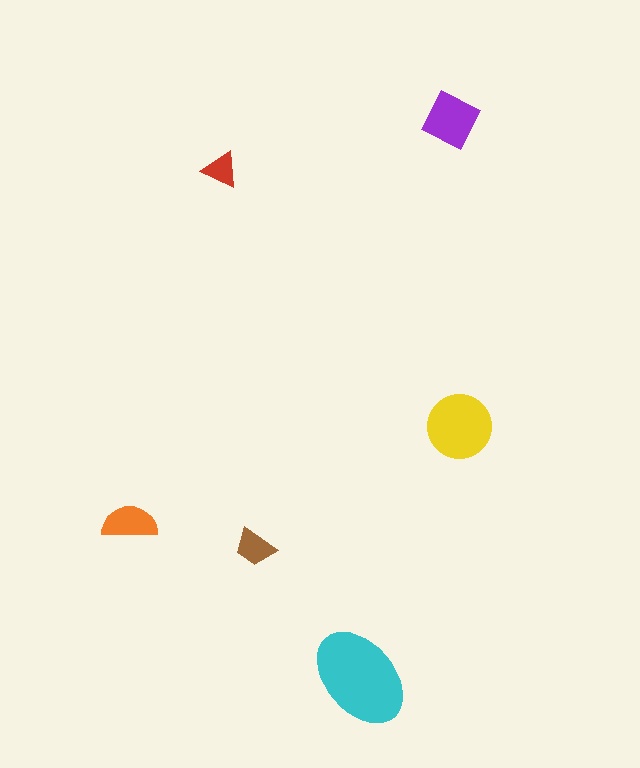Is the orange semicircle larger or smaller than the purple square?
Smaller.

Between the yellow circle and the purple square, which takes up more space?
The yellow circle.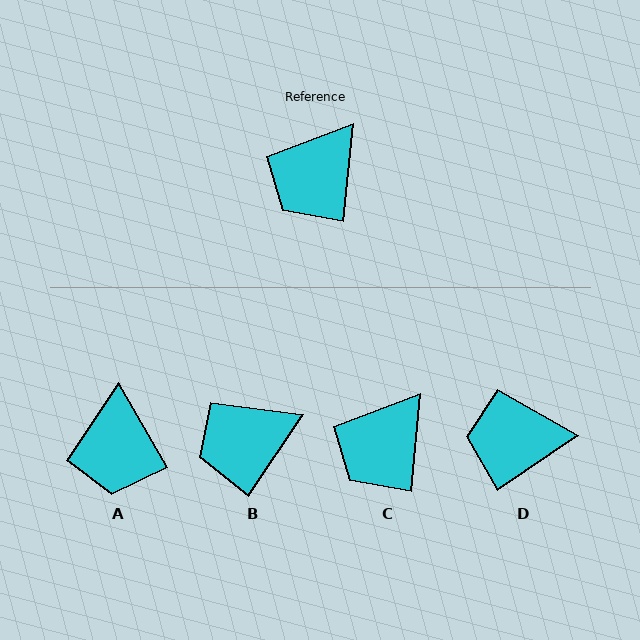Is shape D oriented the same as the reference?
No, it is off by about 50 degrees.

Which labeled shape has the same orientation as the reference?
C.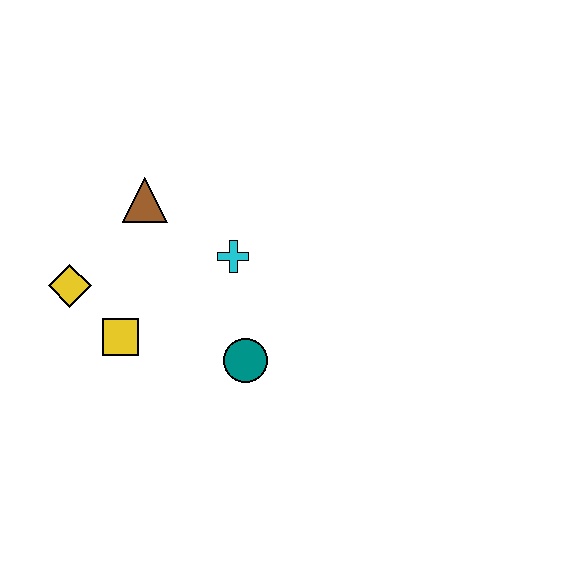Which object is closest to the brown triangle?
The cyan cross is closest to the brown triangle.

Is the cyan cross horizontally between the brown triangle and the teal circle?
Yes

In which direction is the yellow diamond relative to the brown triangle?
The yellow diamond is below the brown triangle.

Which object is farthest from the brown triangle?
The teal circle is farthest from the brown triangle.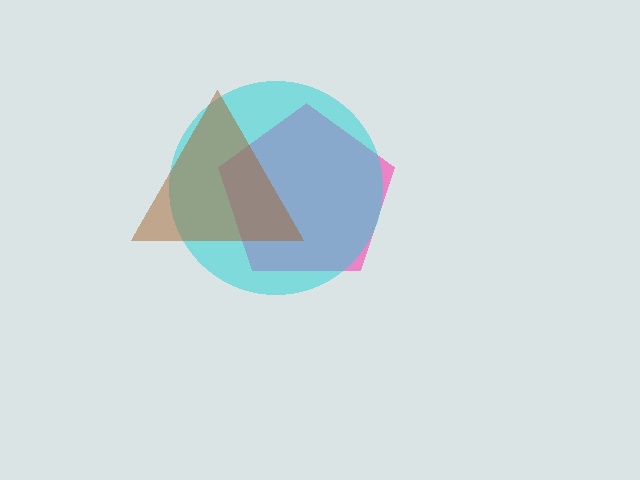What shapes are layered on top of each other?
The layered shapes are: a pink pentagon, a cyan circle, a brown triangle.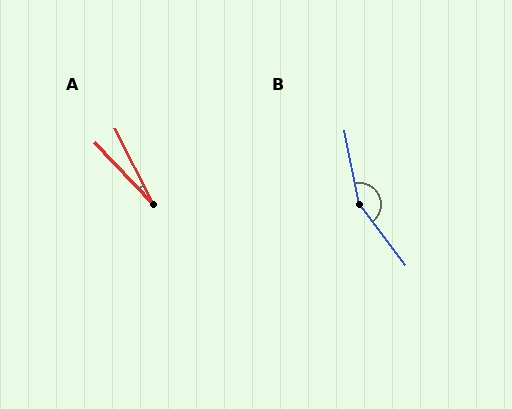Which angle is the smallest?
A, at approximately 16 degrees.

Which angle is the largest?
B, at approximately 154 degrees.